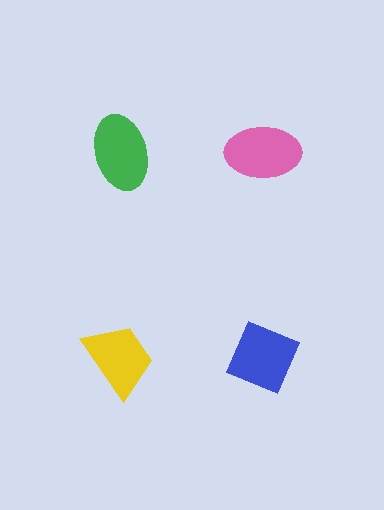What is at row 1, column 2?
A pink ellipse.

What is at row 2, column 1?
A yellow trapezoid.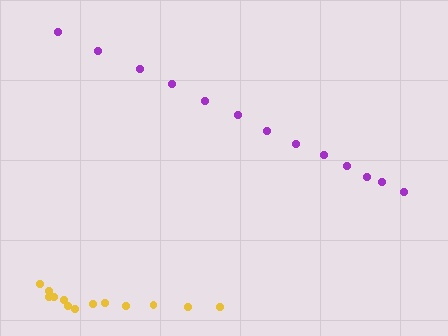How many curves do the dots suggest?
There are 2 distinct paths.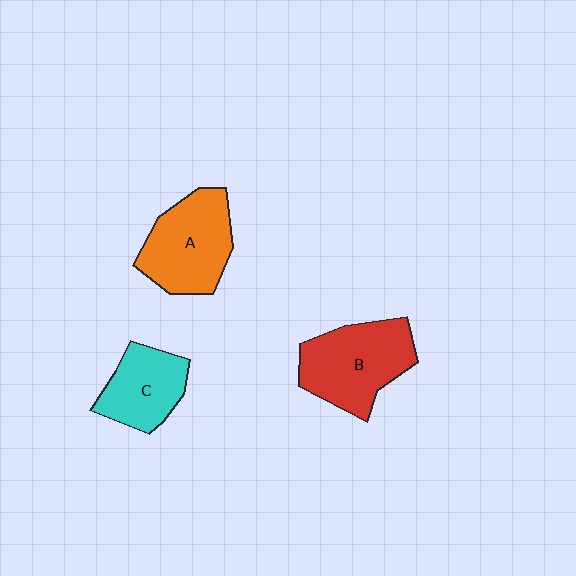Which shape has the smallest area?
Shape C (cyan).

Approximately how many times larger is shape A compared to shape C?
Approximately 1.3 times.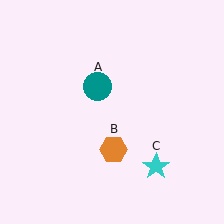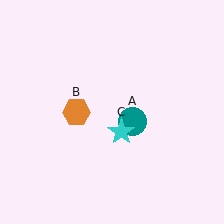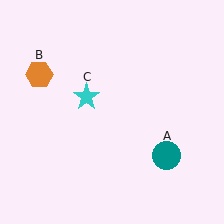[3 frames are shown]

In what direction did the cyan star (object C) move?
The cyan star (object C) moved up and to the left.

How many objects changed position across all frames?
3 objects changed position: teal circle (object A), orange hexagon (object B), cyan star (object C).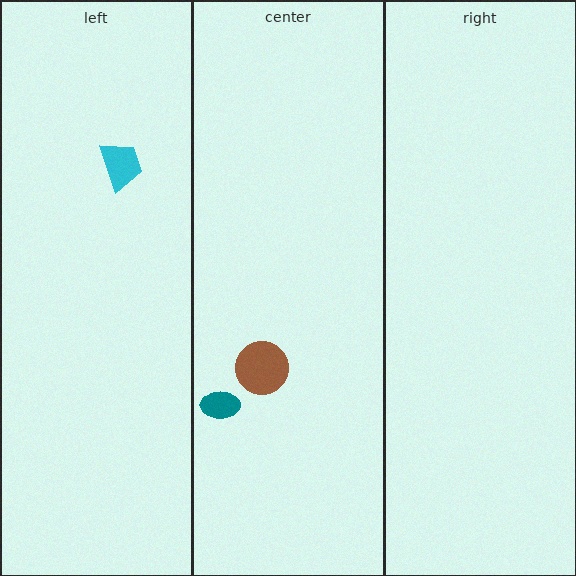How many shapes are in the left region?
1.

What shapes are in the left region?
The cyan trapezoid.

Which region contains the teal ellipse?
The center region.